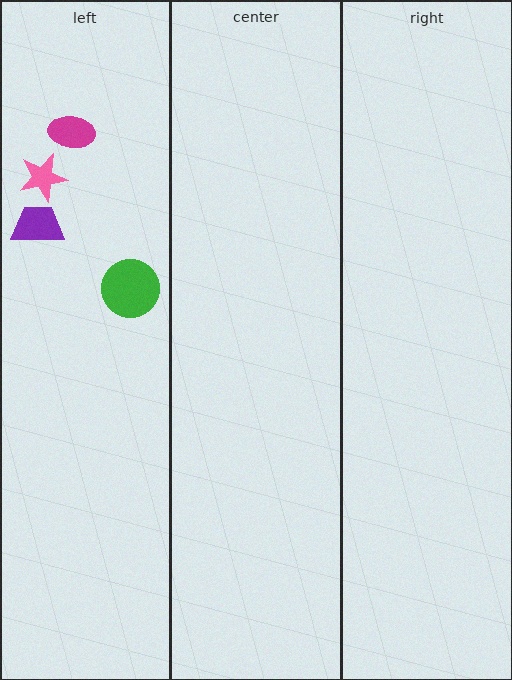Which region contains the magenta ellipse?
The left region.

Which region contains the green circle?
The left region.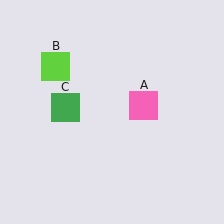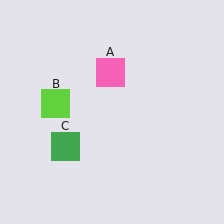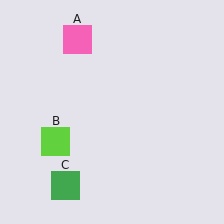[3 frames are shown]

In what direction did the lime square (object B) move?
The lime square (object B) moved down.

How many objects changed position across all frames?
3 objects changed position: pink square (object A), lime square (object B), green square (object C).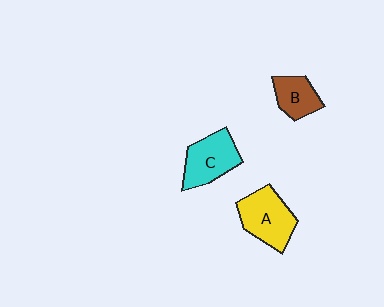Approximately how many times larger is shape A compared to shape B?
Approximately 1.6 times.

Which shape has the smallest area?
Shape B (brown).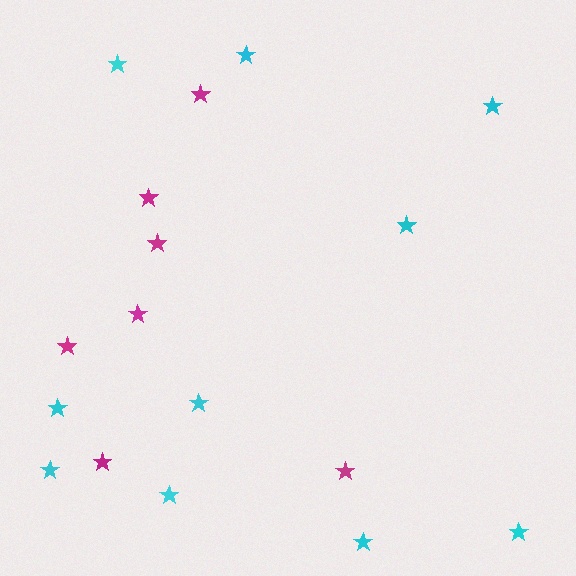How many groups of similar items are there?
There are 2 groups: one group of magenta stars (7) and one group of cyan stars (10).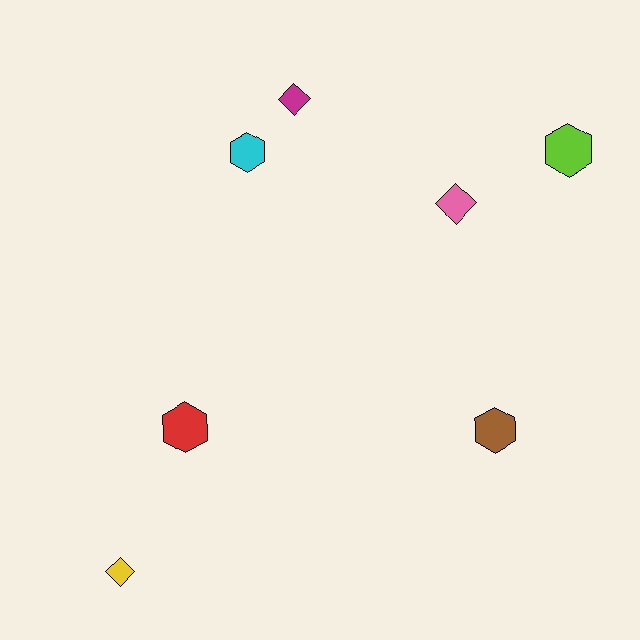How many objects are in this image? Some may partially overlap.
There are 7 objects.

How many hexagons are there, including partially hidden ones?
There are 4 hexagons.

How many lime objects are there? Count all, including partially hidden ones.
There is 1 lime object.